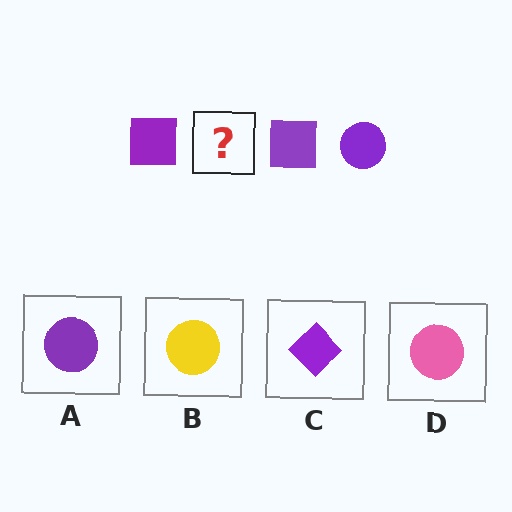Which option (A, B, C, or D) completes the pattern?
A.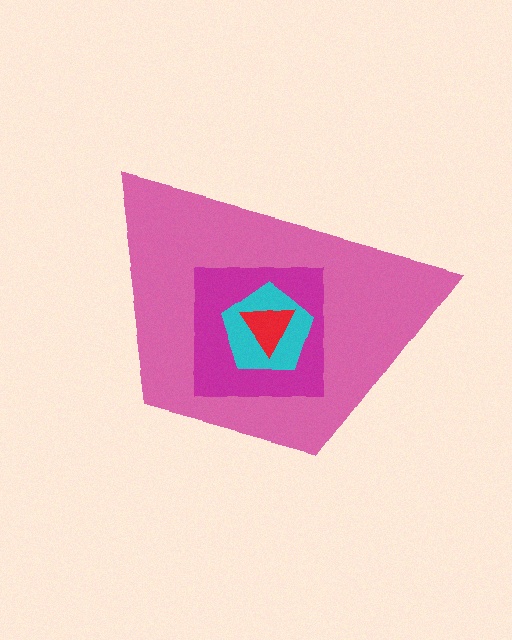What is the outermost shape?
The pink trapezoid.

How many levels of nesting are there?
4.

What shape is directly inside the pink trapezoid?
The magenta square.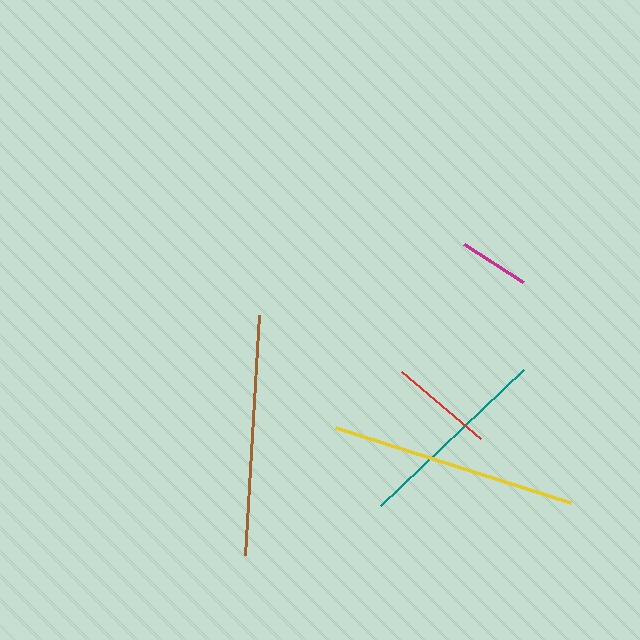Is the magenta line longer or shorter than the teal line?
The teal line is longer than the magenta line.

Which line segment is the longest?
The yellow line is the longest at approximately 247 pixels.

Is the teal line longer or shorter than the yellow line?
The yellow line is longer than the teal line.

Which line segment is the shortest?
The magenta line is the shortest at approximately 71 pixels.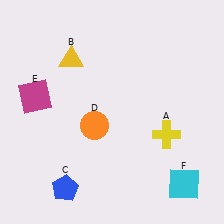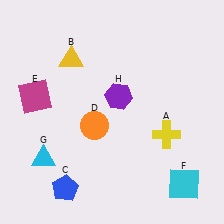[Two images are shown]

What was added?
A cyan triangle (G), a purple hexagon (H) were added in Image 2.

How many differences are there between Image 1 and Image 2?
There are 2 differences between the two images.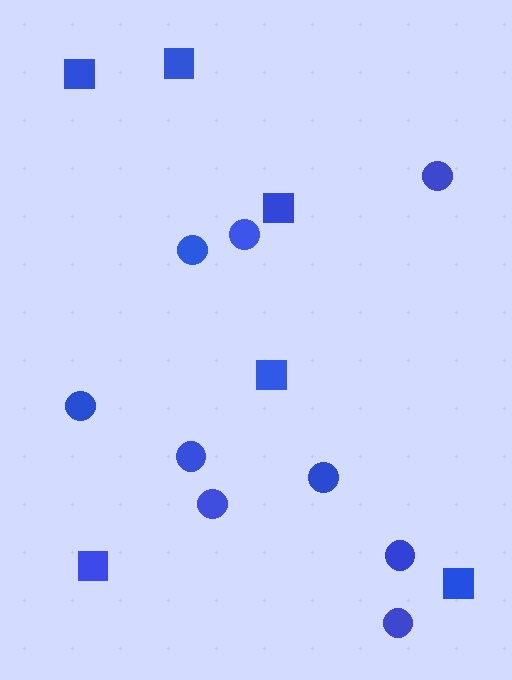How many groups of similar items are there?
There are 2 groups: one group of squares (6) and one group of circles (9).